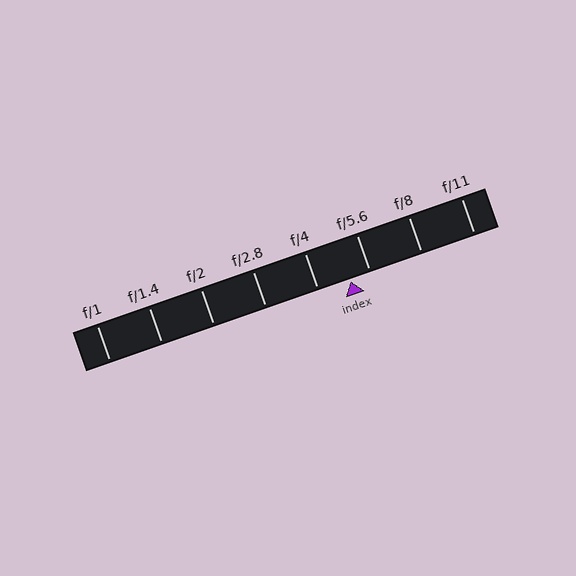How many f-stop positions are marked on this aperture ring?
There are 8 f-stop positions marked.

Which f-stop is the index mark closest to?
The index mark is closest to f/5.6.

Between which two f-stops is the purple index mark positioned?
The index mark is between f/4 and f/5.6.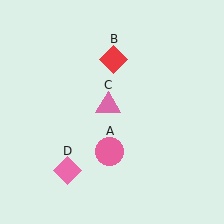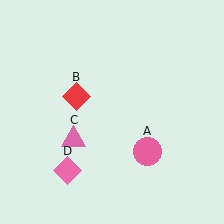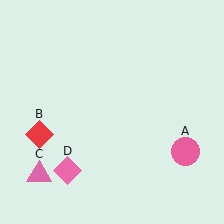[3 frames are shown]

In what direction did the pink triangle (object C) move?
The pink triangle (object C) moved down and to the left.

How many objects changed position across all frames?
3 objects changed position: pink circle (object A), red diamond (object B), pink triangle (object C).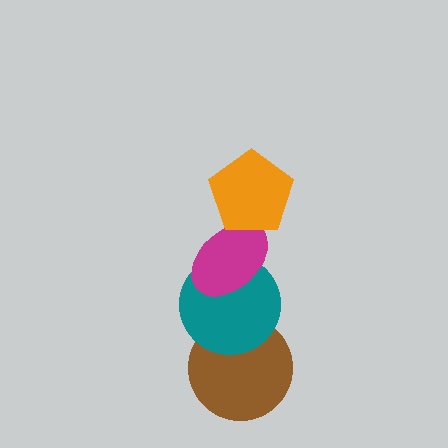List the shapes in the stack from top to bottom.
From top to bottom: the orange pentagon, the magenta ellipse, the teal circle, the brown circle.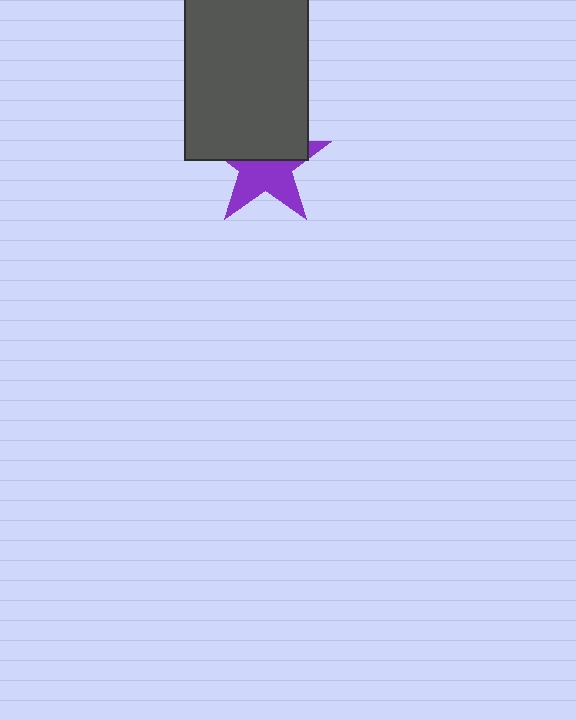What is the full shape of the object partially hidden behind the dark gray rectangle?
The partially hidden object is a purple star.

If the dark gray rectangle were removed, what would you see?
You would see the complete purple star.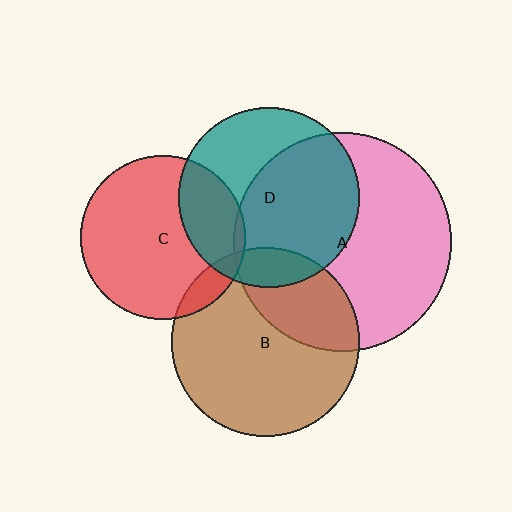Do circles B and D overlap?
Yes.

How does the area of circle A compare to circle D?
Approximately 1.5 times.